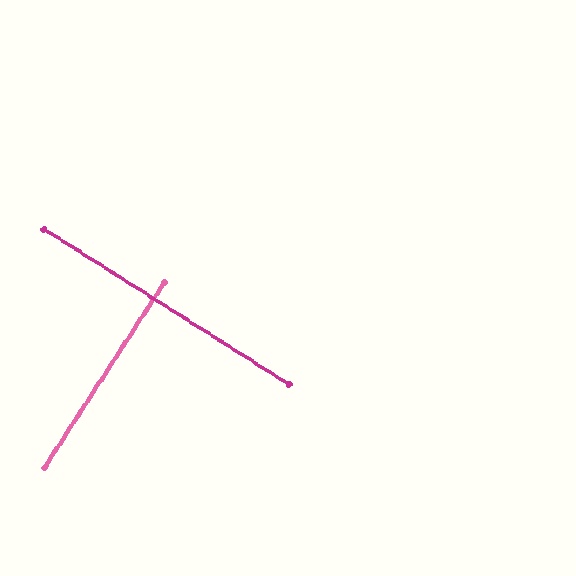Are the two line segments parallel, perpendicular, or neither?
Perpendicular — they meet at approximately 89°.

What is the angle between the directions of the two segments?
Approximately 89 degrees.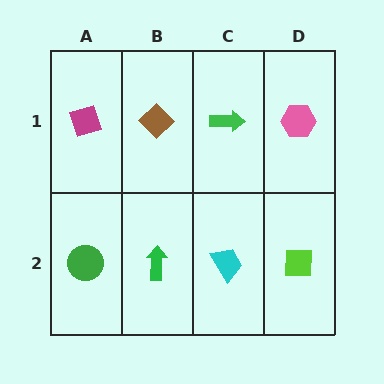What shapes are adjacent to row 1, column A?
A green circle (row 2, column A), a brown diamond (row 1, column B).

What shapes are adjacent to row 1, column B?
A green arrow (row 2, column B), a magenta diamond (row 1, column A), a green arrow (row 1, column C).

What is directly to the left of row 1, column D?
A green arrow.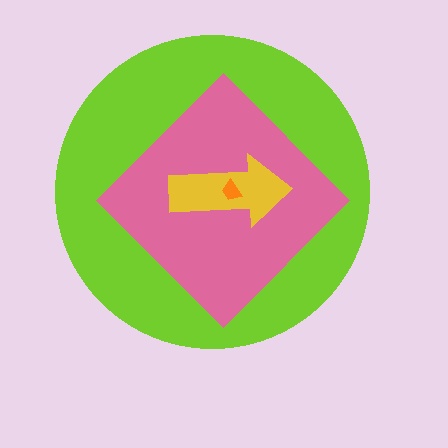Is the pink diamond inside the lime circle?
Yes.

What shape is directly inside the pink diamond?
The yellow arrow.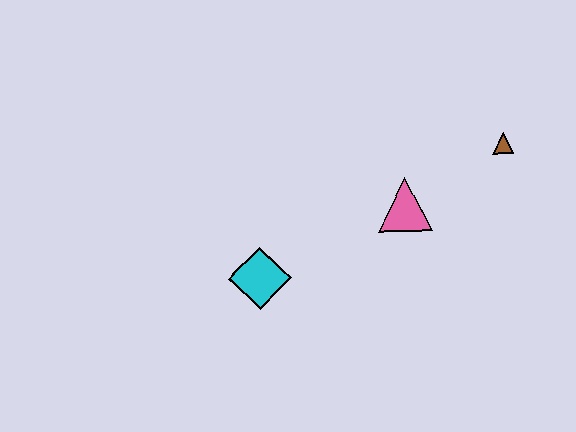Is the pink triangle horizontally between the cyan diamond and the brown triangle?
Yes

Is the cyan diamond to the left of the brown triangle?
Yes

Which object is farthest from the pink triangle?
The cyan diamond is farthest from the pink triangle.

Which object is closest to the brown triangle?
The pink triangle is closest to the brown triangle.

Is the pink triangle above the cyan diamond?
Yes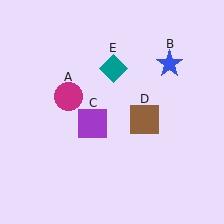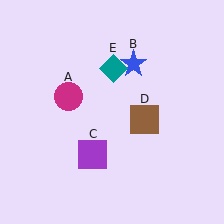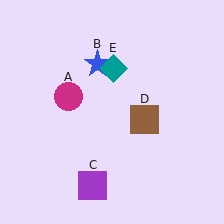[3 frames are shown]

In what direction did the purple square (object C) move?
The purple square (object C) moved down.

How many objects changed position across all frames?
2 objects changed position: blue star (object B), purple square (object C).